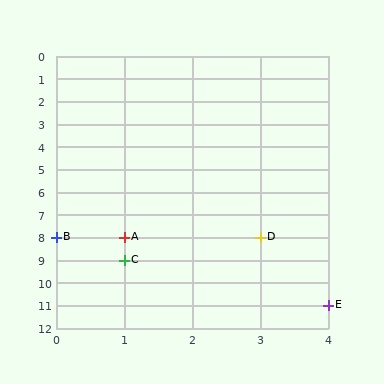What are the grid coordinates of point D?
Point D is at grid coordinates (3, 8).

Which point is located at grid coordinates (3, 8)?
Point D is at (3, 8).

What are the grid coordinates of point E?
Point E is at grid coordinates (4, 11).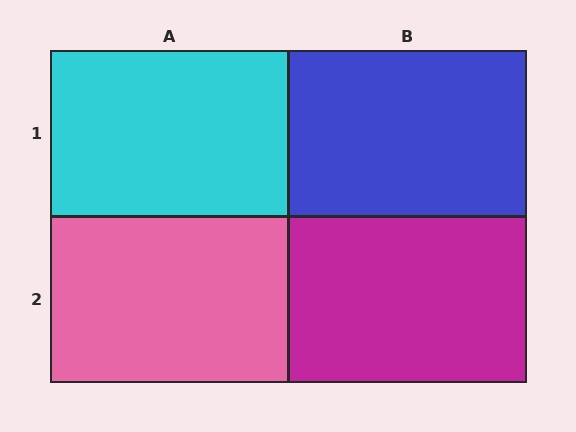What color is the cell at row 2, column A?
Pink.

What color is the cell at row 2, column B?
Magenta.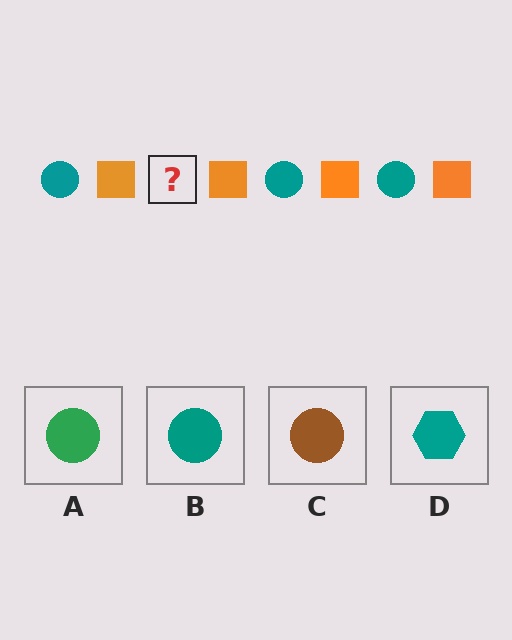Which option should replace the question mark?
Option B.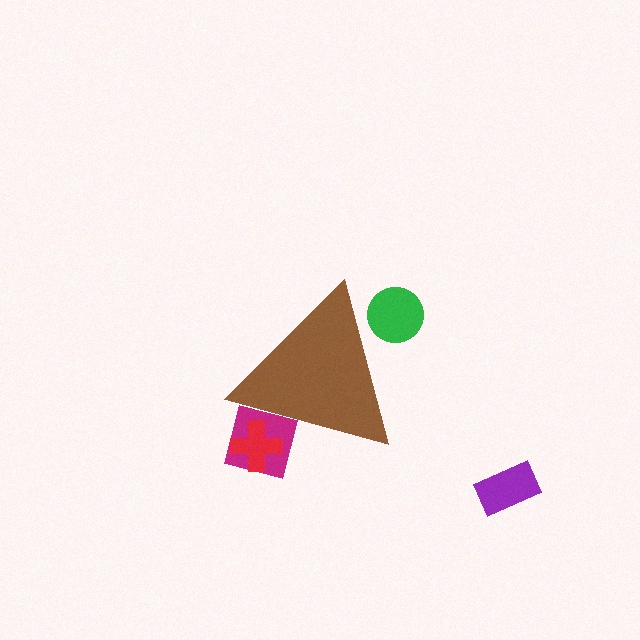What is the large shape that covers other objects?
A brown triangle.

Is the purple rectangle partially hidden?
No, the purple rectangle is fully visible.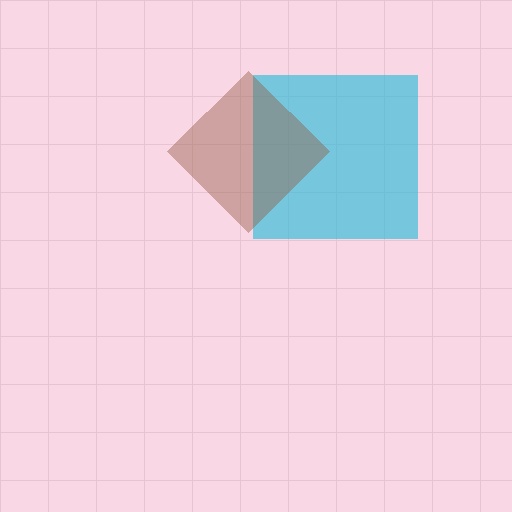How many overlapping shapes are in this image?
There are 2 overlapping shapes in the image.